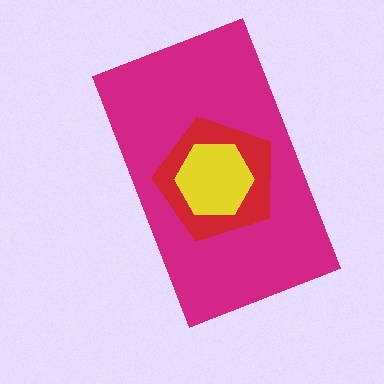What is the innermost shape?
The yellow hexagon.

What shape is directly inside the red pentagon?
The yellow hexagon.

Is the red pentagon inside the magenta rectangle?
Yes.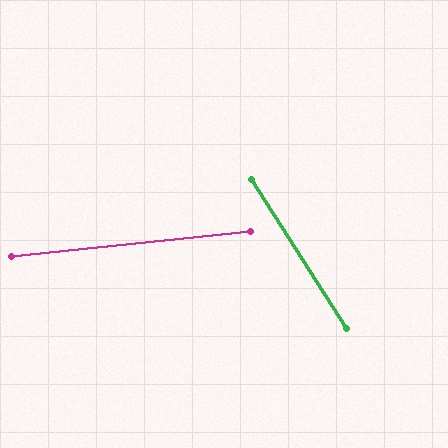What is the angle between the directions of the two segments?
Approximately 63 degrees.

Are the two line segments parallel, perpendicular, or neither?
Neither parallel nor perpendicular — they differ by about 63°.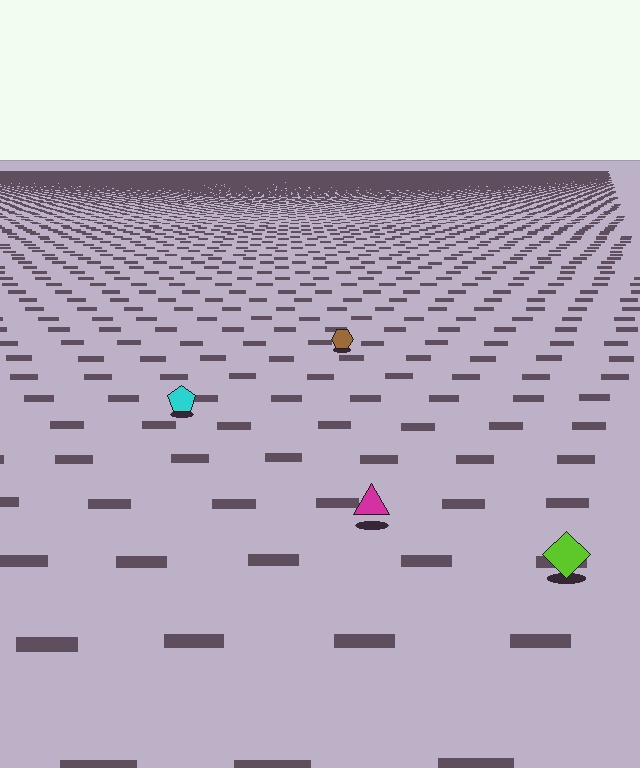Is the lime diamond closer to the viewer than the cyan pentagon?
Yes. The lime diamond is closer — you can tell from the texture gradient: the ground texture is coarser near it.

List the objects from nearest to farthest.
From nearest to farthest: the lime diamond, the magenta triangle, the cyan pentagon, the brown hexagon.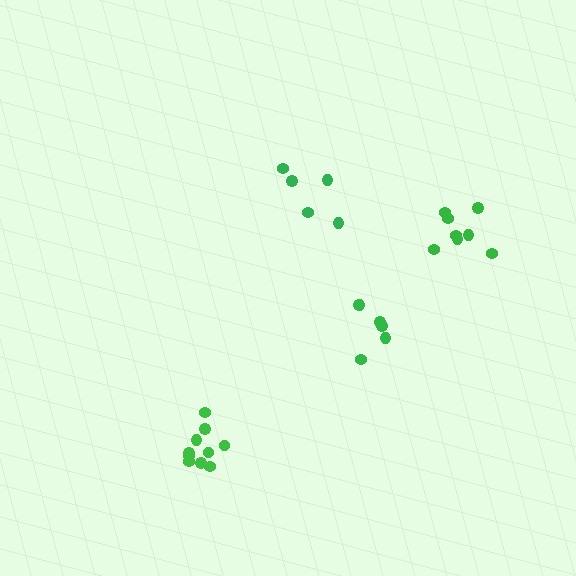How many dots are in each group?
Group 1: 8 dots, Group 2: 6 dots, Group 3: 10 dots, Group 4: 5 dots (29 total).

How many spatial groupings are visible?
There are 4 spatial groupings.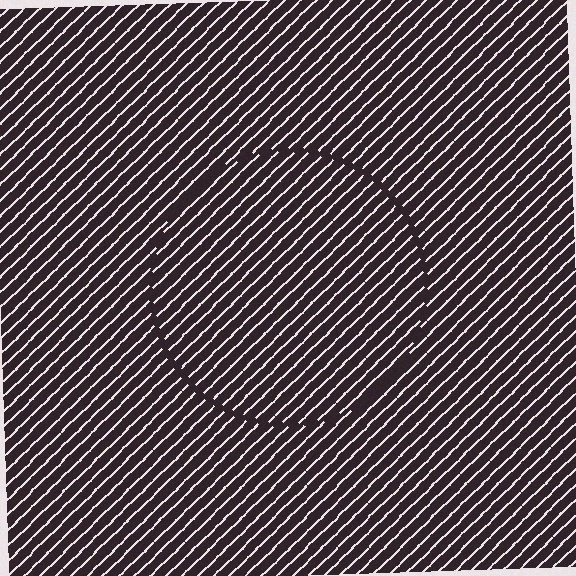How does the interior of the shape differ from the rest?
The interior of the shape contains the same grating, shifted by half a period — the contour is defined by the phase discontinuity where line-ends from the inner and outer gratings abut.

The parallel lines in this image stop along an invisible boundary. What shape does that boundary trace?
An illusory circle. The interior of the shape contains the same grating, shifted by half a period — the contour is defined by the phase discontinuity where line-ends from the inner and outer gratings abut.